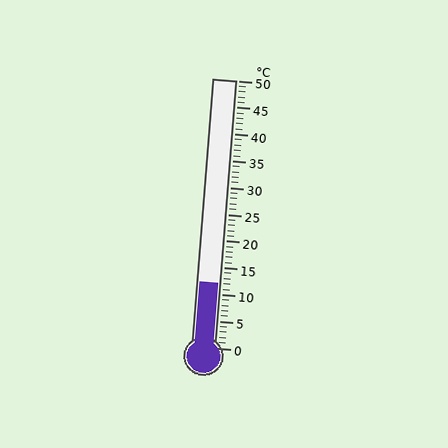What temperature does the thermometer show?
The thermometer shows approximately 12°C.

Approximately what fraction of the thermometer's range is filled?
The thermometer is filled to approximately 25% of its range.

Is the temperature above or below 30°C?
The temperature is below 30°C.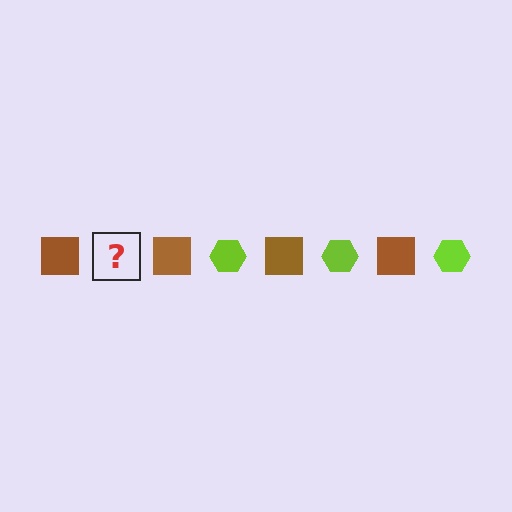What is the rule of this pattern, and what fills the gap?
The rule is that the pattern alternates between brown square and lime hexagon. The gap should be filled with a lime hexagon.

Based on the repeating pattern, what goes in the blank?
The blank should be a lime hexagon.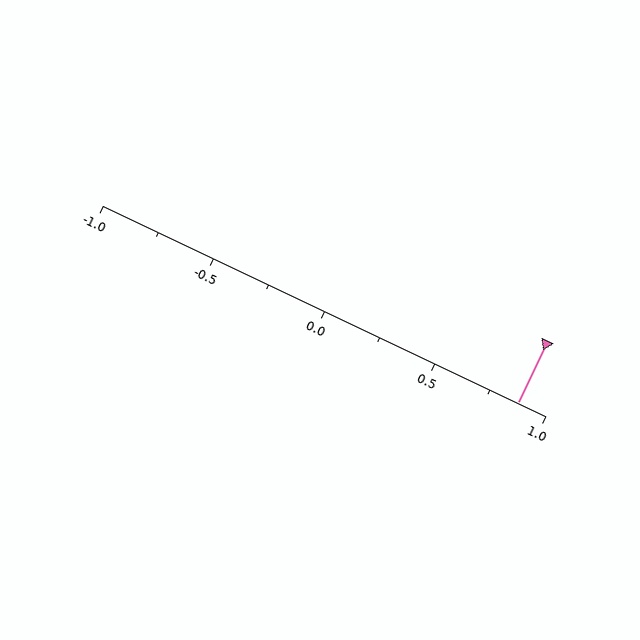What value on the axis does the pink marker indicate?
The marker indicates approximately 0.88.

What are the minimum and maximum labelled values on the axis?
The axis runs from -1.0 to 1.0.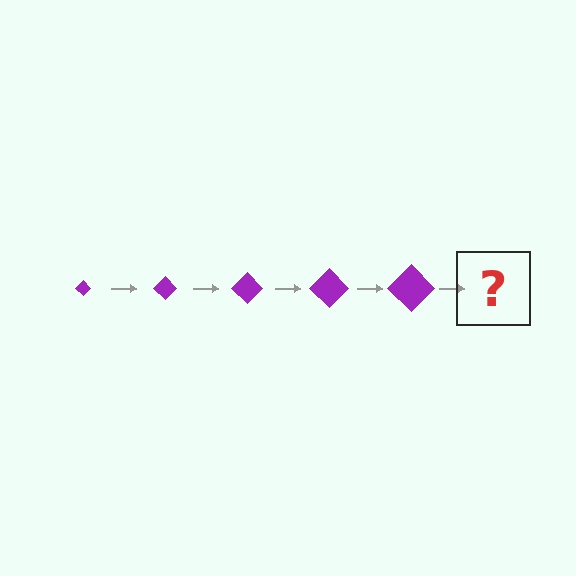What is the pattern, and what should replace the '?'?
The pattern is that the diamond gets progressively larger each step. The '?' should be a purple diamond, larger than the previous one.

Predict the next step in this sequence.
The next step is a purple diamond, larger than the previous one.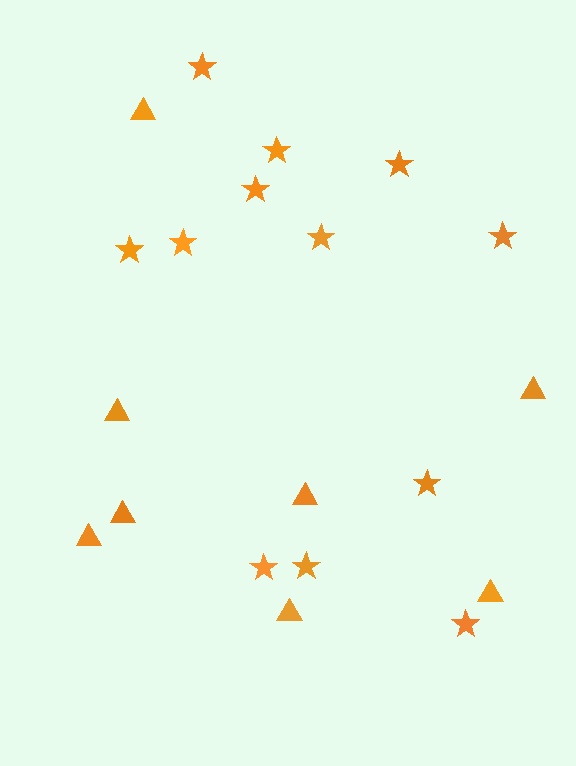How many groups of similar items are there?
There are 2 groups: one group of stars (12) and one group of triangles (8).